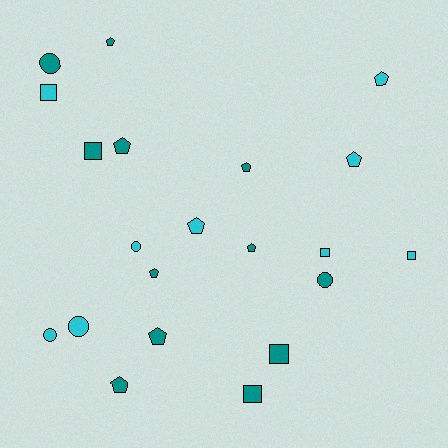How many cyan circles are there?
There are 3 cyan circles.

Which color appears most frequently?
Teal, with 12 objects.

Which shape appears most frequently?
Pentagon, with 10 objects.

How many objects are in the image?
There are 21 objects.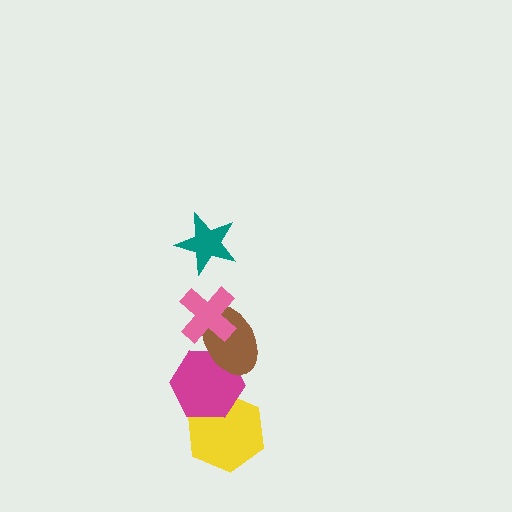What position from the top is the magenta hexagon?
The magenta hexagon is 4th from the top.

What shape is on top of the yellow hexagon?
The magenta hexagon is on top of the yellow hexagon.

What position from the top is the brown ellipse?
The brown ellipse is 3rd from the top.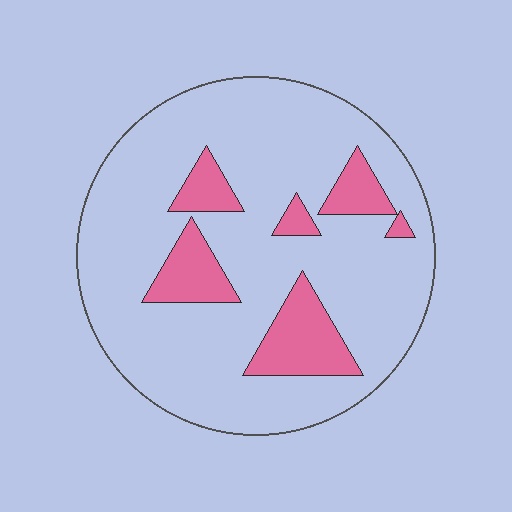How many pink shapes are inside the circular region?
6.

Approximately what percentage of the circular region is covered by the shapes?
Approximately 20%.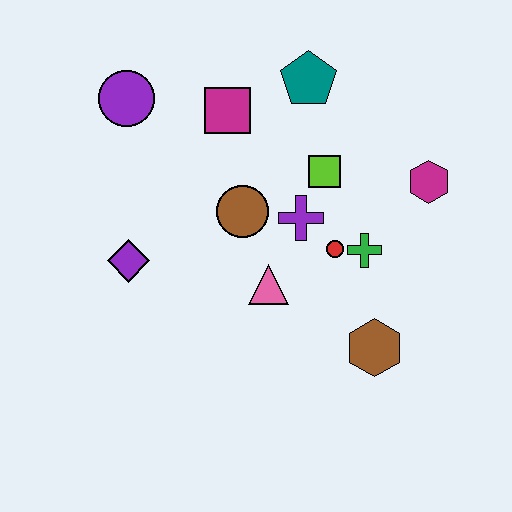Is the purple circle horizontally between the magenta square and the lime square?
No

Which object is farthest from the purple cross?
The purple circle is farthest from the purple cross.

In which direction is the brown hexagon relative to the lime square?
The brown hexagon is below the lime square.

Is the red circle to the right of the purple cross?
Yes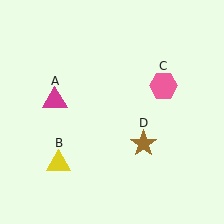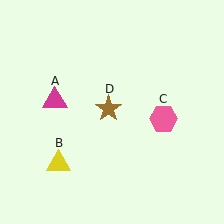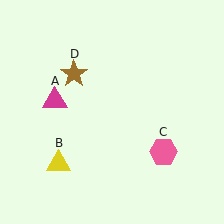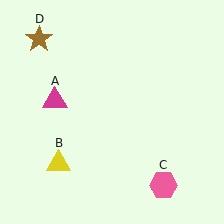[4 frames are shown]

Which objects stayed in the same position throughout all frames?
Magenta triangle (object A) and yellow triangle (object B) remained stationary.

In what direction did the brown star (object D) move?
The brown star (object D) moved up and to the left.